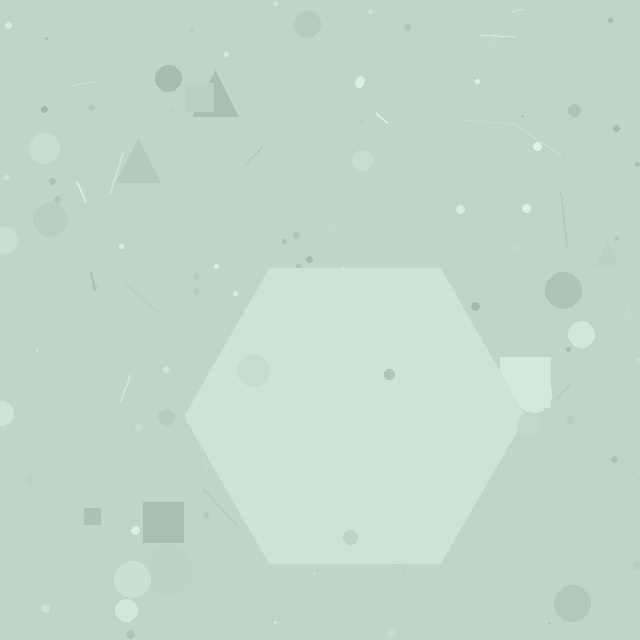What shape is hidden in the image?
A hexagon is hidden in the image.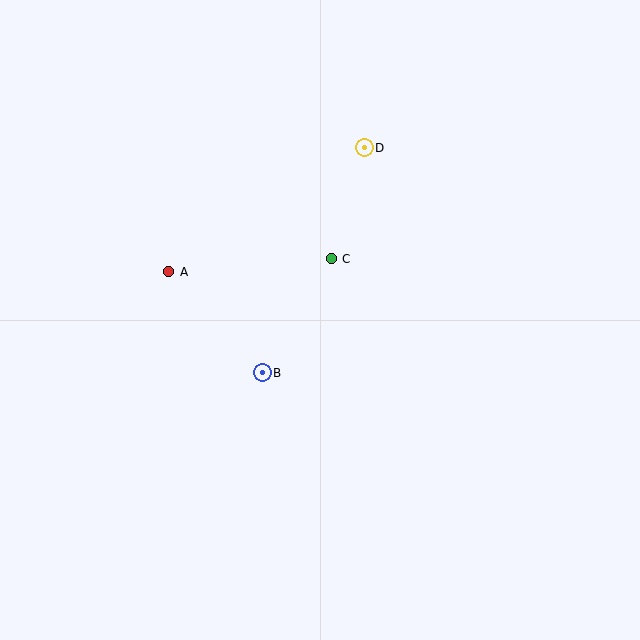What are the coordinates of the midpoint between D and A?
The midpoint between D and A is at (266, 210).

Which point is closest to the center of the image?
Point C at (331, 259) is closest to the center.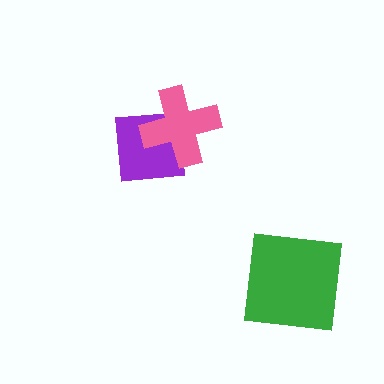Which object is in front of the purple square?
The pink cross is in front of the purple square.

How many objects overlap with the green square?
0 objects overlap with the green square.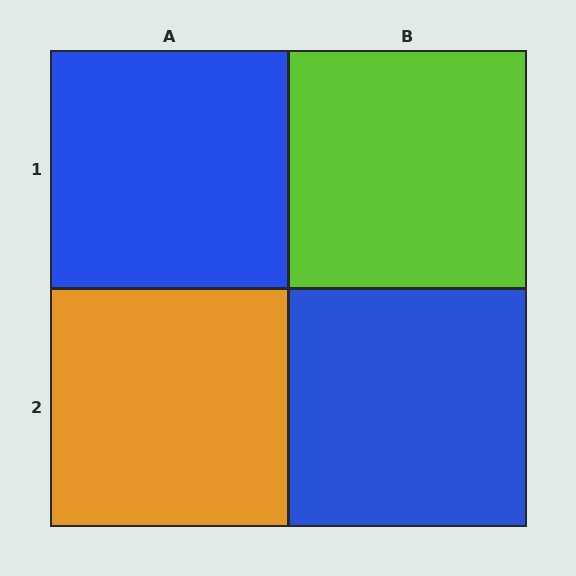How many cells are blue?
2 cells are blue.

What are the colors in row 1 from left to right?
Blue, lime.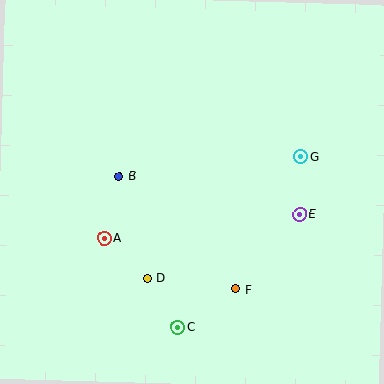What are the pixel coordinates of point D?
Point D is at (147, 278).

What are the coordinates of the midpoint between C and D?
The midpoint between C and D is at (163, 303).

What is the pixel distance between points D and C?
The distance between D and C is 58 pixels.